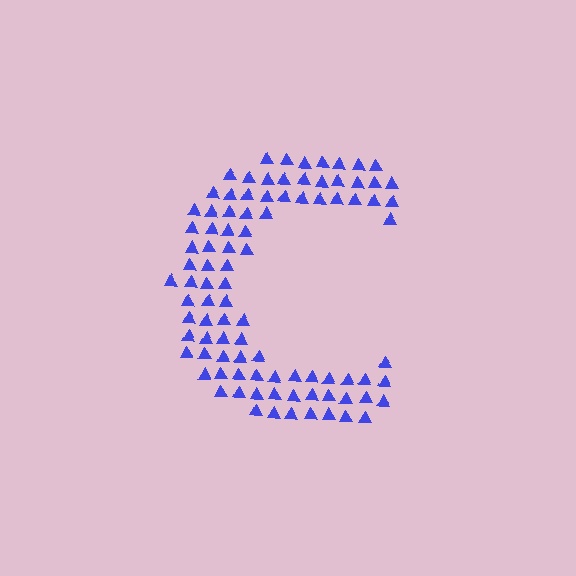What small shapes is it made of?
It is made of small triangles.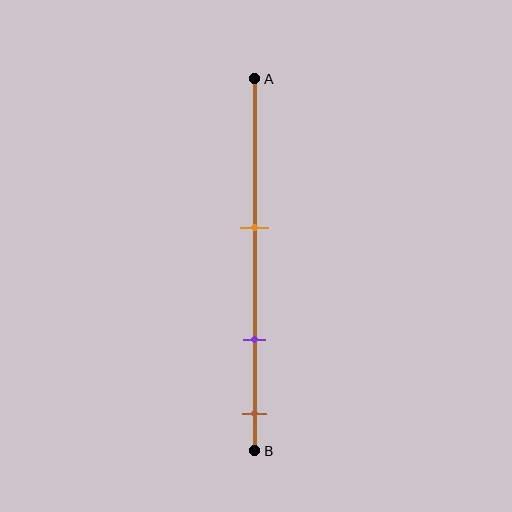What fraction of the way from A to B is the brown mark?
The brown mark is approximately 90% (0.9) of the way from A to B.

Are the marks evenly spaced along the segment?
Yes, the marks are approximately evenly spaced.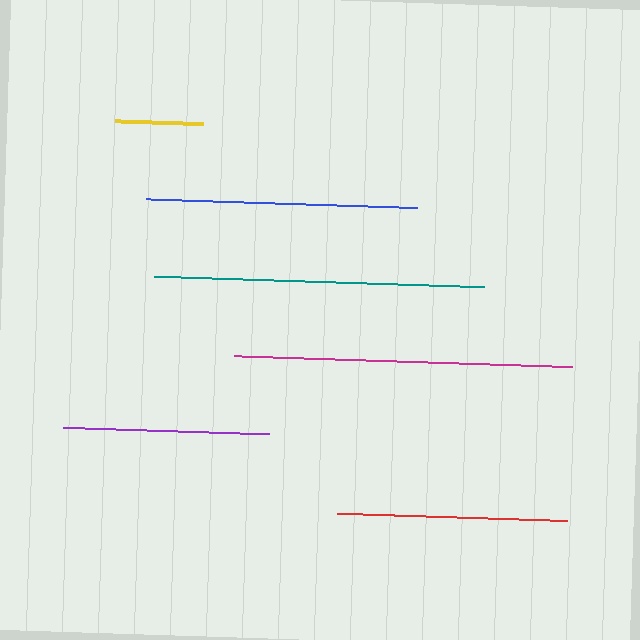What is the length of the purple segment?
The purple segment is approximately 207 pixels long.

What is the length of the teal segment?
The teal segment is approximately 330 pixels long.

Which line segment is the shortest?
The yellow line is the shortest at approximately 88 pixels.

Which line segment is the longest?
The magenta line is the longest at approximately 338 pixels.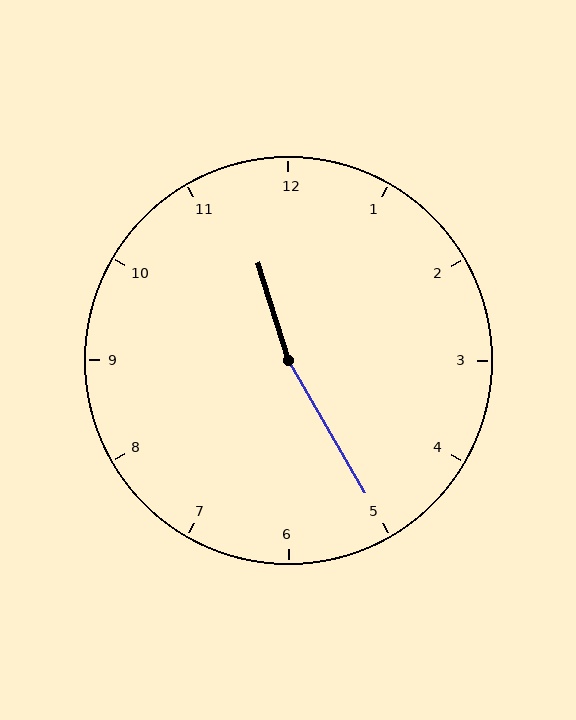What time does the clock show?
11:25.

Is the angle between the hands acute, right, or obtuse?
It is obtuse.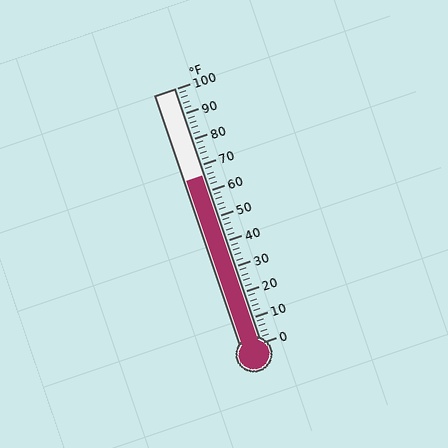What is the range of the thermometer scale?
The thermometer scale ranges from 0°F to 100°F.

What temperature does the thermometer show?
The thermometer shows approximately 66°F.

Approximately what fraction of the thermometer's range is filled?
The thermometer is filled to approximately 65% of its range.